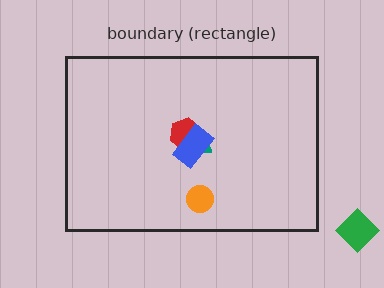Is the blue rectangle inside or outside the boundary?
Inside.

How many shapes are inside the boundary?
4 inside, 1 outside.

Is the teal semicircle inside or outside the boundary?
Inside.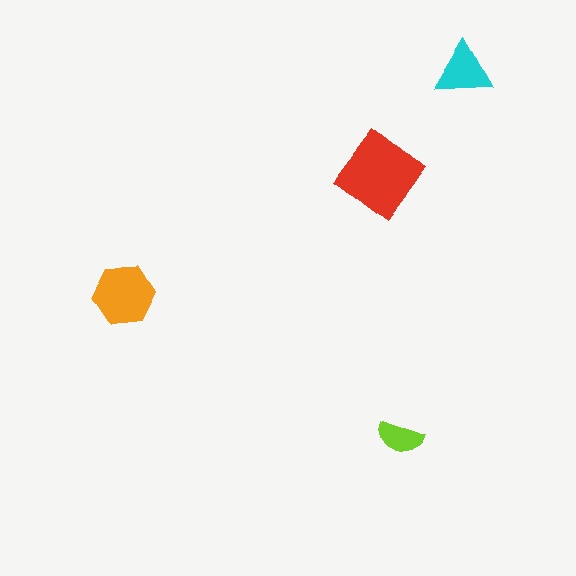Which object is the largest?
The red diamond.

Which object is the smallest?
The lime semicircle.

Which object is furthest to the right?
The cyan triangle is rightmost.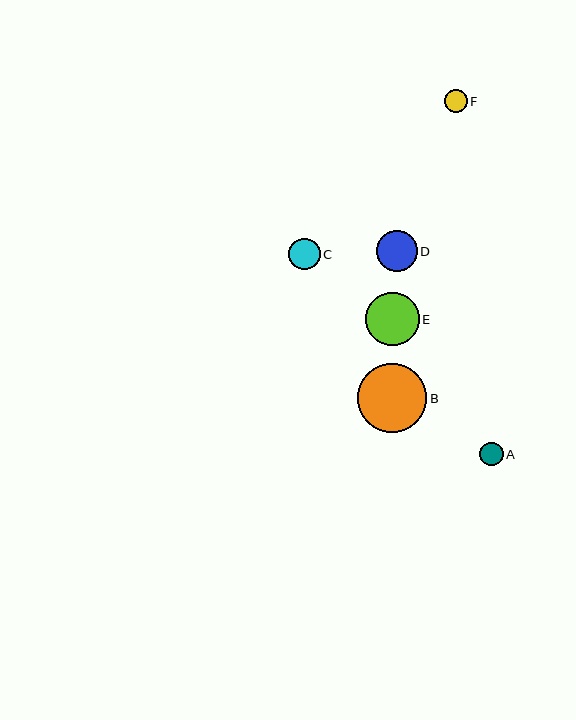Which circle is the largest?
Circle B is the largest with a size of approximately 69 pixels.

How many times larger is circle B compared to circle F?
Circle B is approximately 3.0 times the size of circle F.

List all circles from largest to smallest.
From largest to smallest: B, E, D, C, A, F.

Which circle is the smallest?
Circle F is the smallest with a size of approximately 23 pixels.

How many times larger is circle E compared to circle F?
Circle E is approximately 2.3 times the size of circle F.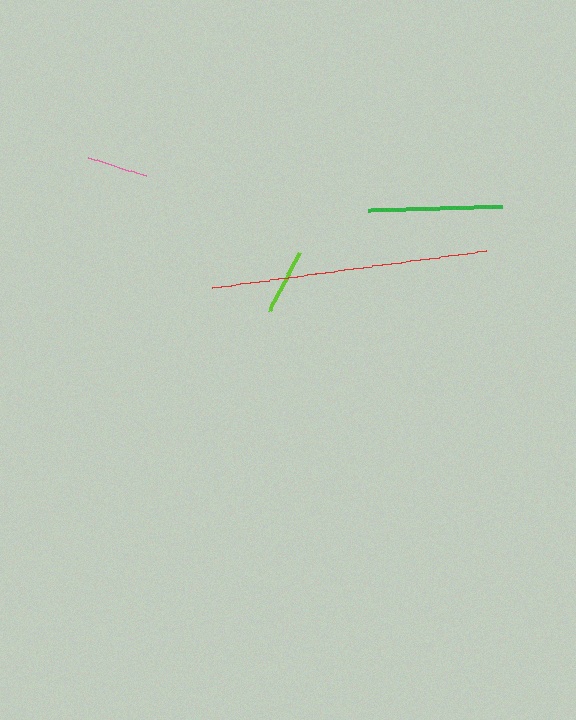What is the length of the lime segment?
The lime segment is approximately 66 pixels long.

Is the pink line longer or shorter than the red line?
The red line is longer than the pink line.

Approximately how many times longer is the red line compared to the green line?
The red line is approximately 2.1 times the length of the green line.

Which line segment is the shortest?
The pink line is the shortest at approximately 60 pixels.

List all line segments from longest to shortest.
From longest to shortest: red, green, lime, pink.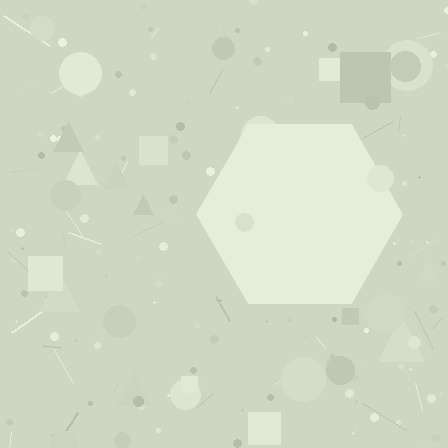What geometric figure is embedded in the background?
A hexagon is embedded in the background.